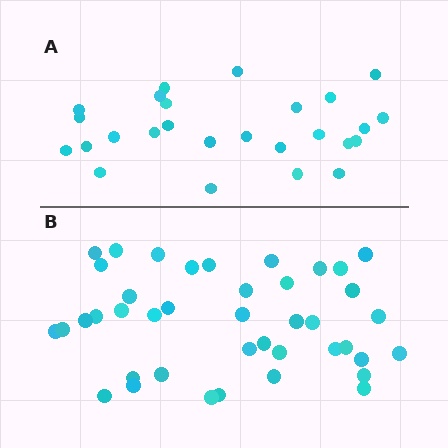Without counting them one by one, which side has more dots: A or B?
Region B (the bottom region) has more dots.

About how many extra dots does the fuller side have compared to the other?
Region B has approximately 15 more dots than region A.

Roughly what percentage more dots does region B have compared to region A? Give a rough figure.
About 60% more.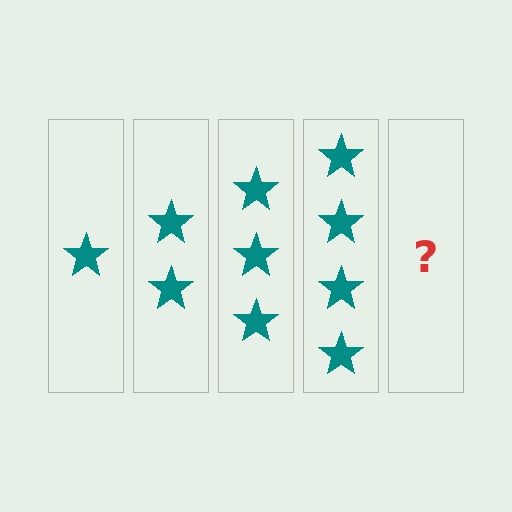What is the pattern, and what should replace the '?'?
The pattern is that each step adds one more star. The '?' should be 5 stars.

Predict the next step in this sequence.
The next step is 5 stars.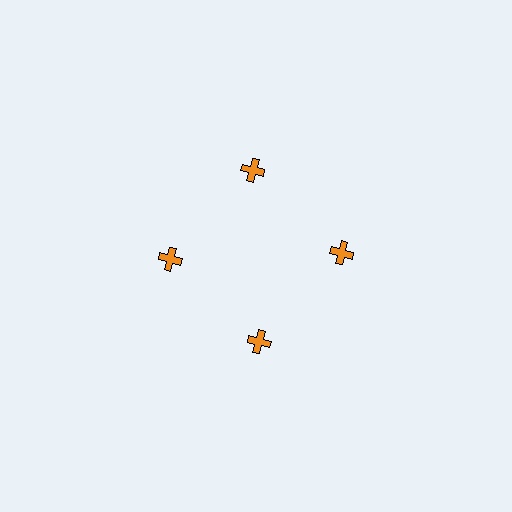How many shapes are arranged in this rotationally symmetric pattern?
There are 4 shapes, arranged in 4 groups of 1.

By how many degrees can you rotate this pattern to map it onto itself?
The pattern maps onto itself every 90 degrees of rotation.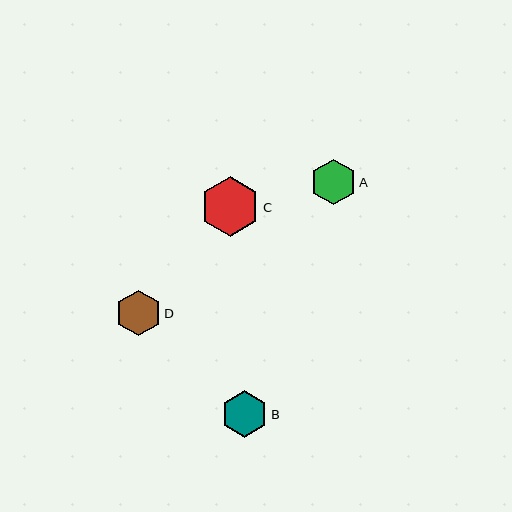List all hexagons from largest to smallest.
From largest to smallest: C, B, D, A.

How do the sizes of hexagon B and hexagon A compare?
Hexagon B and hexagon A are approximately the same size.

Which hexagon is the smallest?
Hexagon A is the smallest with a size of approximately 45 pixels.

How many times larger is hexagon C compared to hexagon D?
Hexagon C is approximately 1.3 times the size of hexagon D.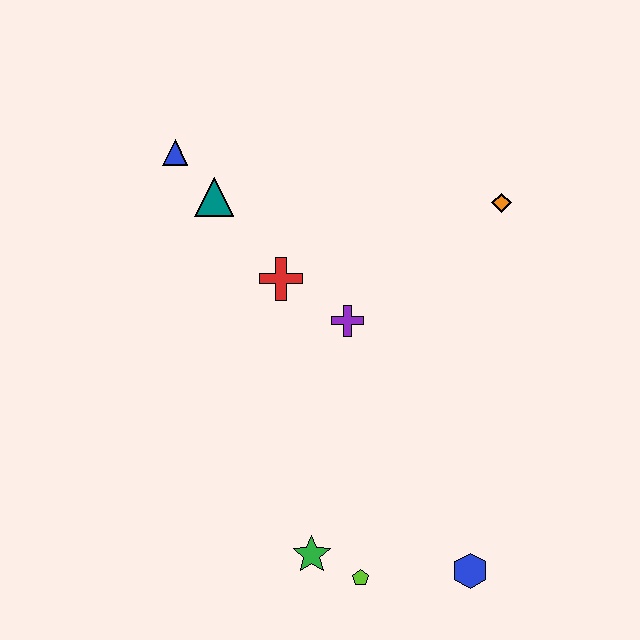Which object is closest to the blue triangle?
The teal triangle is closest to the blue triangle.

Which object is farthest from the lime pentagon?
The blue triangle is farthest from the lime pentagon.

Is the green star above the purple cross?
No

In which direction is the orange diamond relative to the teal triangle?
The orange diamond is to the right of the teal triangle.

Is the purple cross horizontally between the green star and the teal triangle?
No